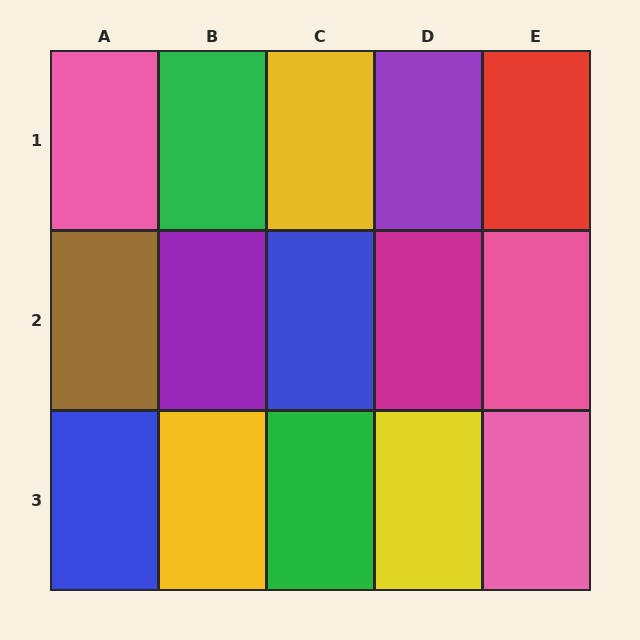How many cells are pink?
3 cells are pink.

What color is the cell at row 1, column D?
Purple.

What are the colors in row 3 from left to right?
Blue, yellow, green, yellow, pink.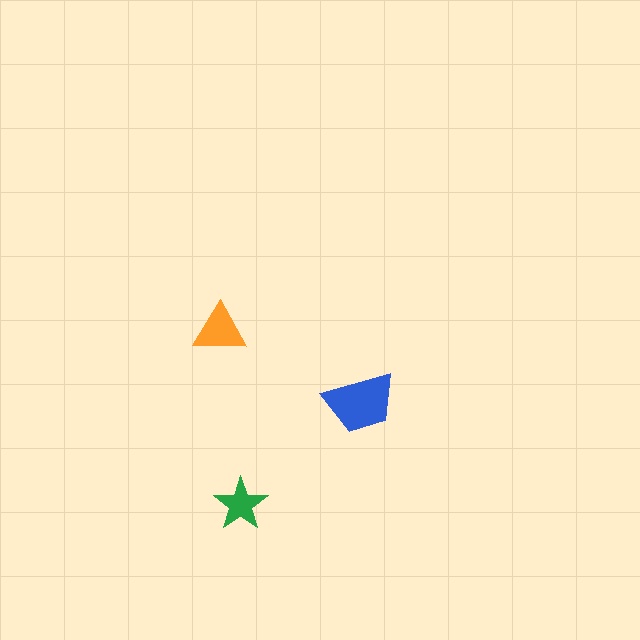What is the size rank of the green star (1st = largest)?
3rd.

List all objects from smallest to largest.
The green star, the orange triangle, the blue trapezoid.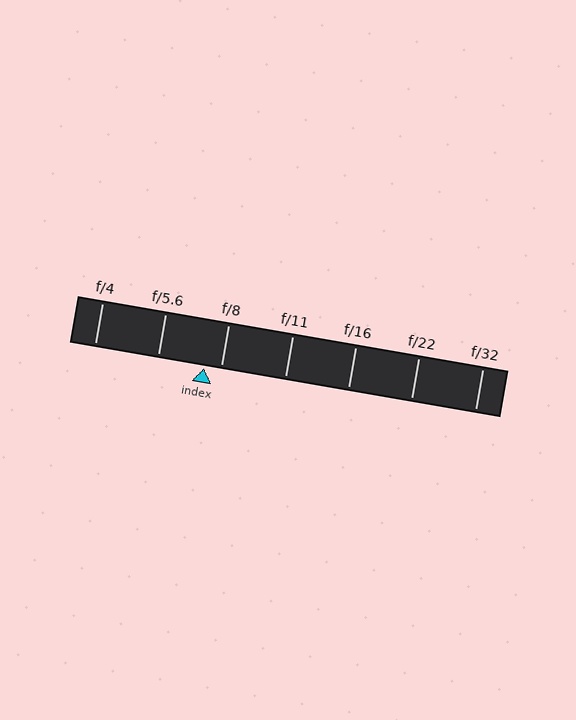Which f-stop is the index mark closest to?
The index mark is closest to f/8.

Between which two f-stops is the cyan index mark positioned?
The index mark is between f/5.6 and f/8.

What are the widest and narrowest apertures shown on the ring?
The widest aperture shown is f/4 and the narrowest is f/32.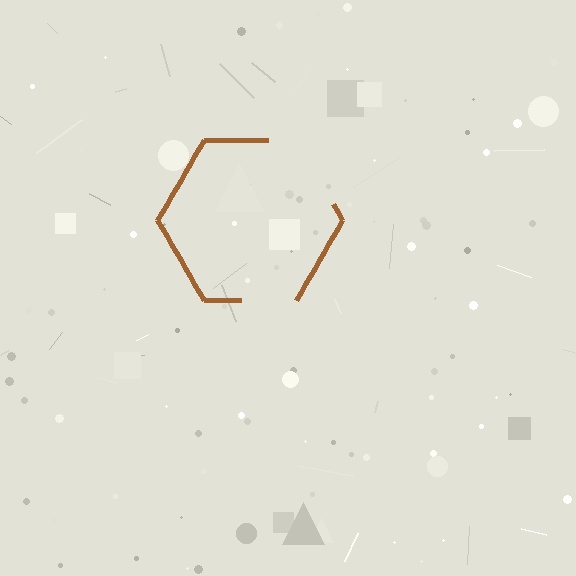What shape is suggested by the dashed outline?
The dashed outline suggests a hexagon.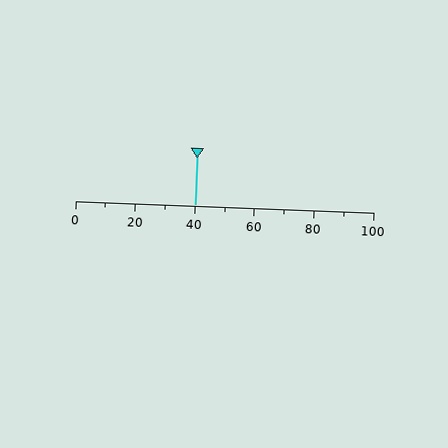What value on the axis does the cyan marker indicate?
The marker indicates approximately 40.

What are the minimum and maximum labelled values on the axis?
The axis runs from 0 to 100.